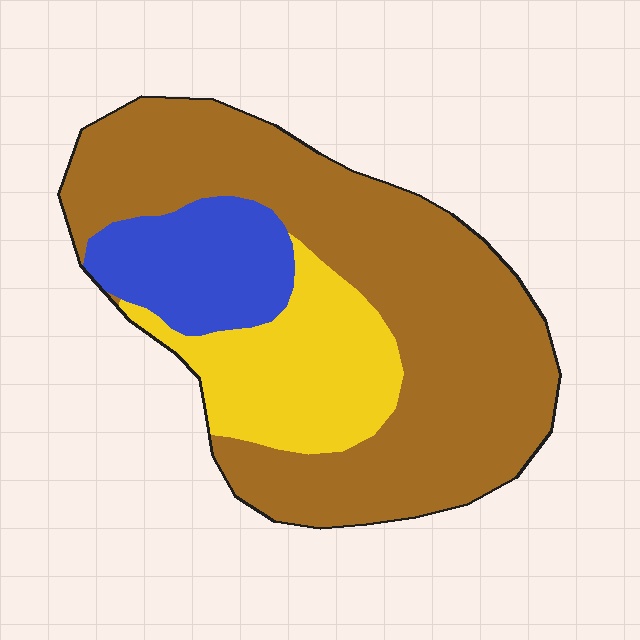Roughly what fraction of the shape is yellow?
Yellow takes up about one fifth (1/5) of the shape.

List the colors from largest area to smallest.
From largest to smallest: brown, yellow, blue.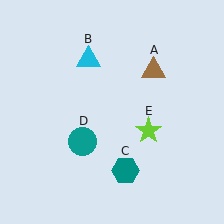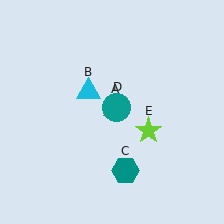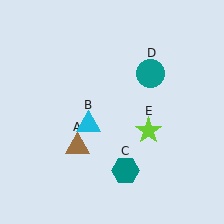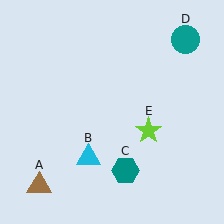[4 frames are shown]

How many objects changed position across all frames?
3 objects changed position: brown triangle (object A), cyan triangle (object B), teal circle (object D).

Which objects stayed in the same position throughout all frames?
Teal hexagon (object C) and lime star (object E) remained stationary.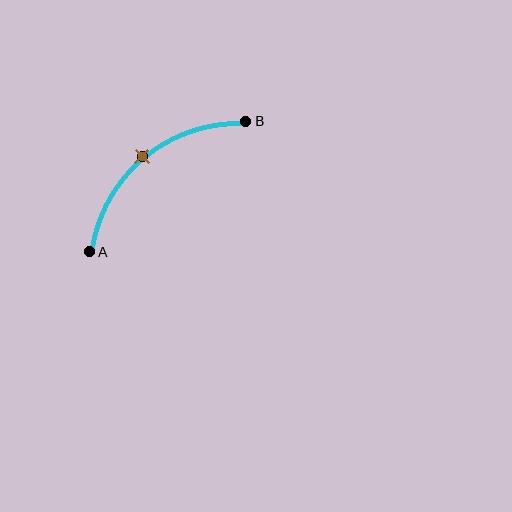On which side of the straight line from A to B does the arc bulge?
The arc bulges above and to the left of the straight line connecting A and B.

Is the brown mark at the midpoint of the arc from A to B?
Yes. The brown mark lies on the arc at equal arc-length from both A and B — it is the arc midpoint.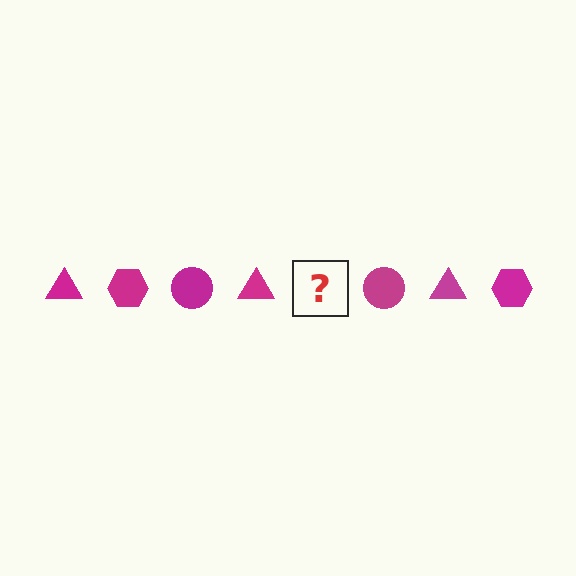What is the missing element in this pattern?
The missing element is a magenta hexagon.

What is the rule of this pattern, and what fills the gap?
The rule is that the pattern cycles through triangle, hexagon, circle shapes in magenta. The gap should be filled with a magenta hexagon.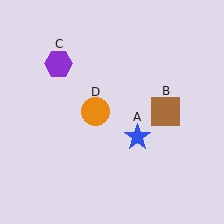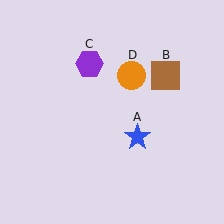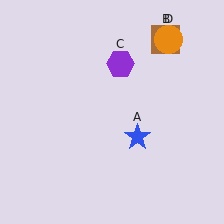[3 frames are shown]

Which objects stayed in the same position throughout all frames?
Blue star (object A) remained stationary.